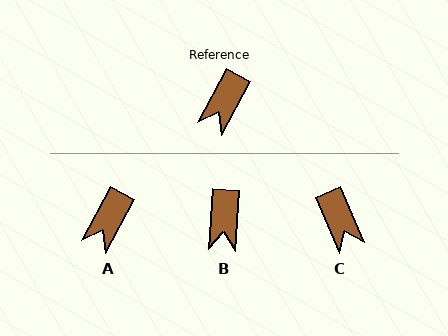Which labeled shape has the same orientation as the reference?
A.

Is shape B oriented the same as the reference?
No, it is off by about 25 degrees.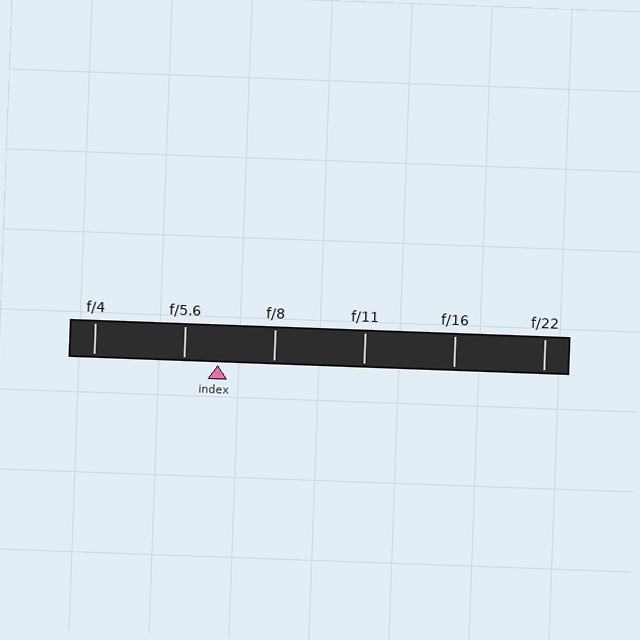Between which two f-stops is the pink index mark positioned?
The index mark is between f/5.6 and f/8.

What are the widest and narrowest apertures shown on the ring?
The widest aperture shown is f/4 and the narrowest is f/22.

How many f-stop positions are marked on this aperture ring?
There are 6 f-stop positions marked.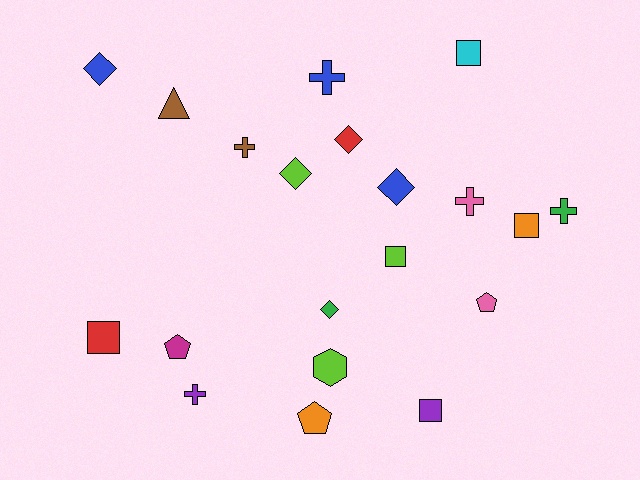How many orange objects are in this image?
There are 2 orange objects.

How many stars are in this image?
There are no stars.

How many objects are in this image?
There are 20 objects.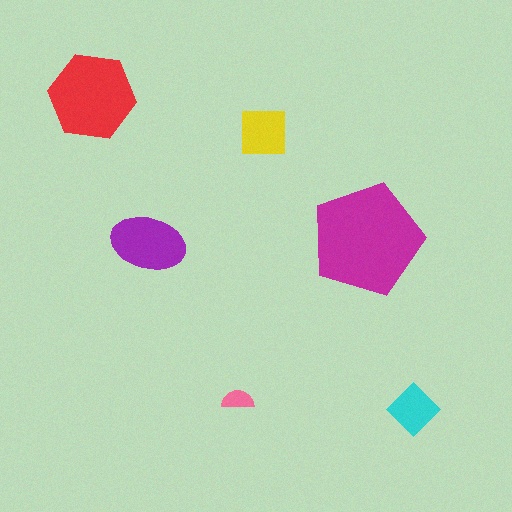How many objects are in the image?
There are 6 objects in the image.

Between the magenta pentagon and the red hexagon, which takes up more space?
The magenta pentagon.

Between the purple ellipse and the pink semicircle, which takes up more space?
The purple ellipse.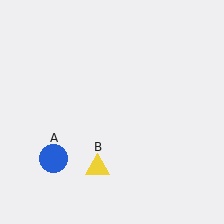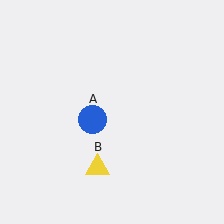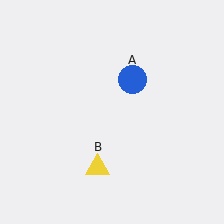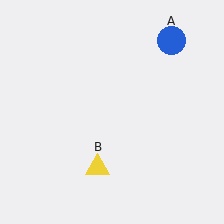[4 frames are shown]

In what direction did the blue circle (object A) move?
The blue circle (object A) moved up and to the right.